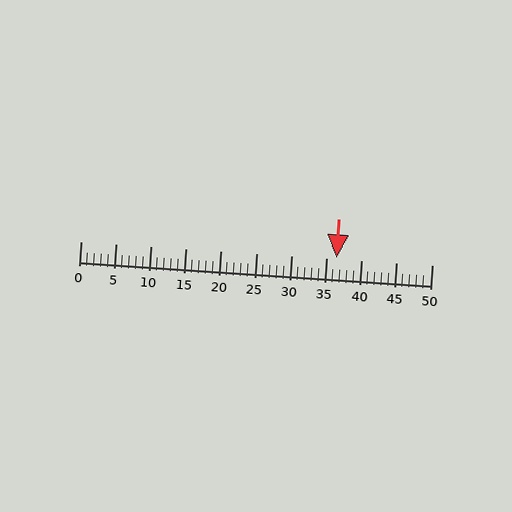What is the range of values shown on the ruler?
The ruler shows values from 0 to 50.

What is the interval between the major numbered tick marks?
The major tick marks are spaced 5 units apart.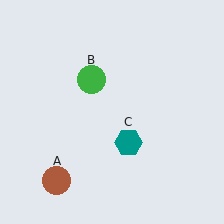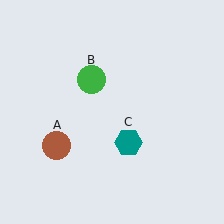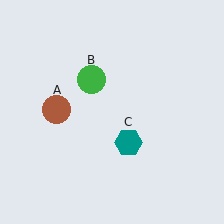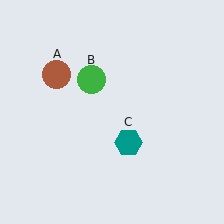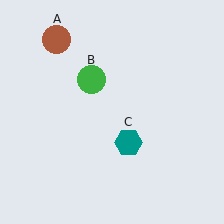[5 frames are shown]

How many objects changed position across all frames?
1 object changed position: brown circle (object A).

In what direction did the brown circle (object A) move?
The brown circle (object A) moved up.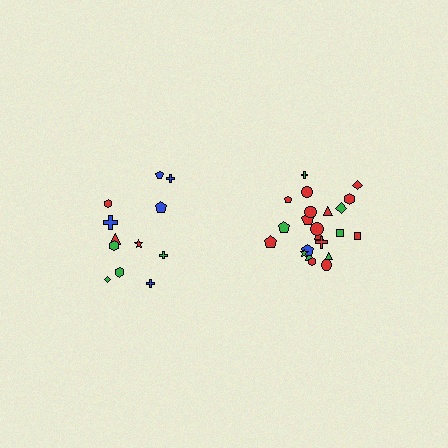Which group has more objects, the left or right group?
The right group.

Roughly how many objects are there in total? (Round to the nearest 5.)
Roughly 35 objects in total.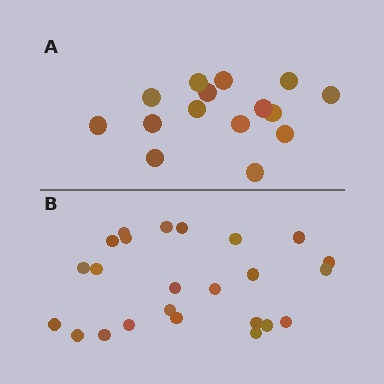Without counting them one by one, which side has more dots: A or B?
Region B (the bottom region) has more dots.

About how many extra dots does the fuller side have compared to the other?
Region B has roughly 8 or so more dots than region A.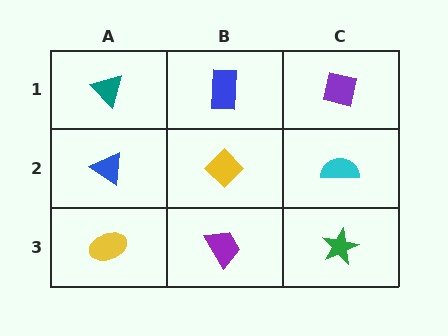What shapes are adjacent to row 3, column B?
A yellow diamond (row 2, column B), a yellow ellipse (row 3, column A), a green star (row 3, column C).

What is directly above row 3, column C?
A cyan semicircle.